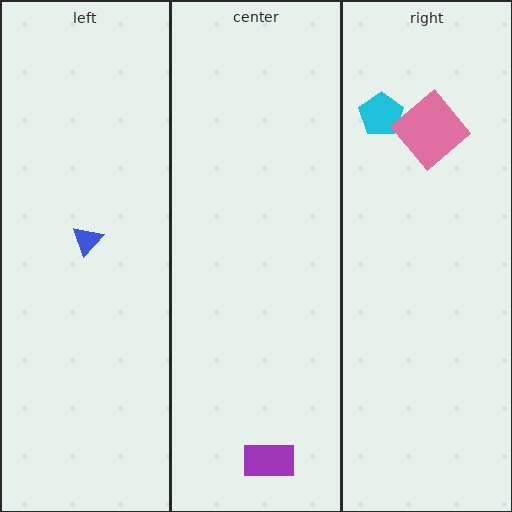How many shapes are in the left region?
1.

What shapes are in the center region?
The purple rectangle.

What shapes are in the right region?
The cyan pentagon, the pink diamond.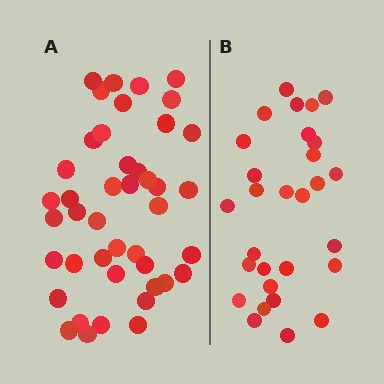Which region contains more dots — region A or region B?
Region A (the left region) has more dots.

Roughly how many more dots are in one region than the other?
Region A has approximately 15 more dots than region B.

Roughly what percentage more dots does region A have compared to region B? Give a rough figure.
About 50% more.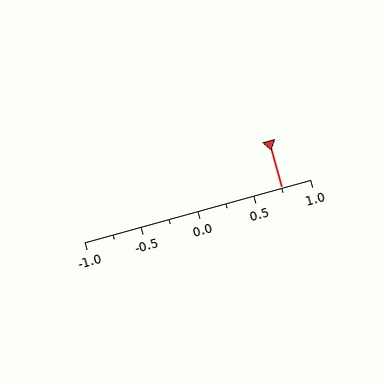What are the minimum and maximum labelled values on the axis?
The axis runs from -1.0 to 1.0.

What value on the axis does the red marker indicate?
The marker indicates approximately 0.75.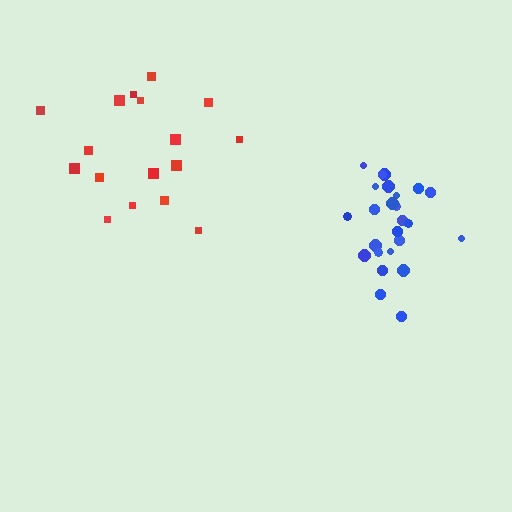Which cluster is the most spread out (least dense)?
Red.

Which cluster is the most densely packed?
Blue.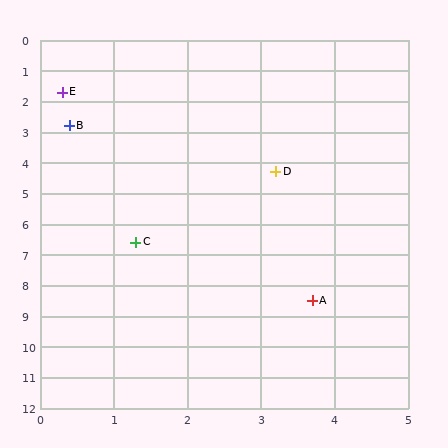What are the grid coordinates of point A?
Point A is at approximately (3.7, 8.5).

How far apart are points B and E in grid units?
Points B and E are about 1.1 grid units apart.